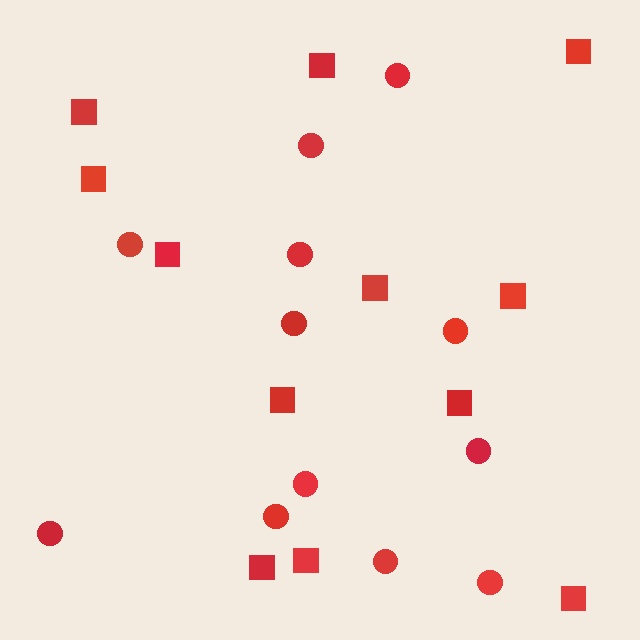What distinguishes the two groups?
There are 2 groups: one group of circles (12) and one group of squares (12).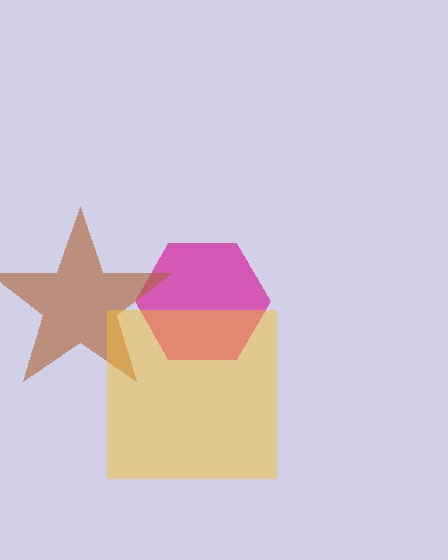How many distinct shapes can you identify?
There are 3 distinct shapes: a magenta hexagon, a brown star, a yellow square.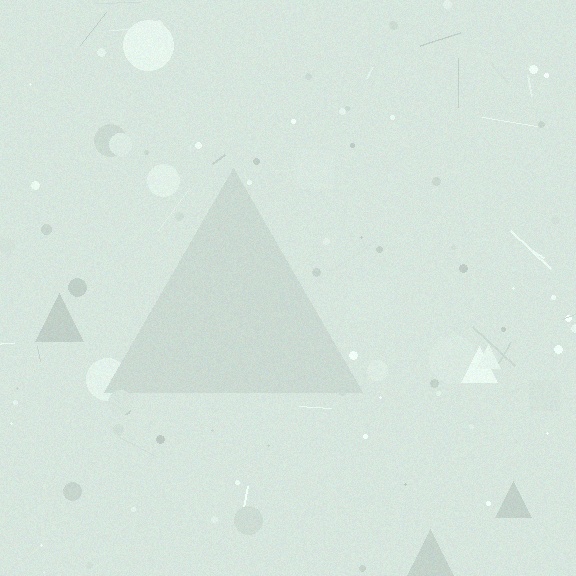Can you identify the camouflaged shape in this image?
The camouflaged shape is a triangle.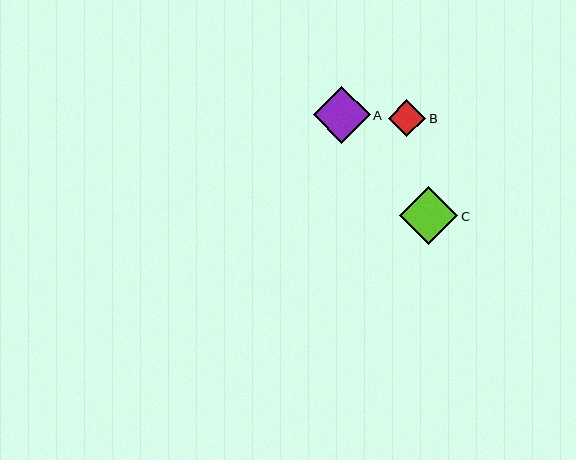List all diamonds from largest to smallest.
From largest to smallest: C, A, B.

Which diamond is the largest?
Diamond C is the largest with a size of approximately 58 pixels.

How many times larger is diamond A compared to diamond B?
Diamond A is approximately 1.5 times the size of diamond B.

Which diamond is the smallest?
Diamond B is the smallest with a size of approximately 38 pixels.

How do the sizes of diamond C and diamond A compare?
Diamond C and diamond A are approximately the same size.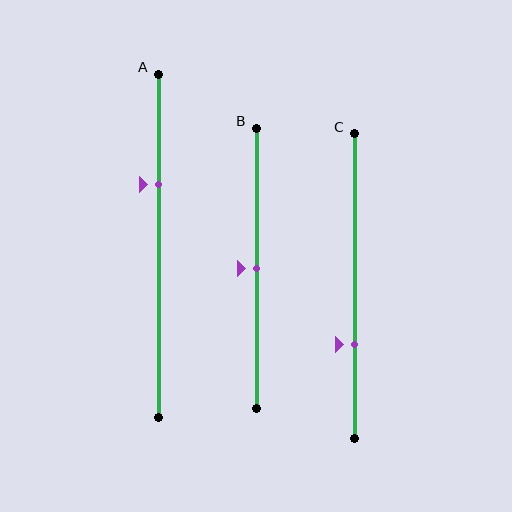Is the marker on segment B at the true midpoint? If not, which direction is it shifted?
Yes, the marker on segment B is at the true midpoint.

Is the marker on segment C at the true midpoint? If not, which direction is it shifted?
No, the marker on segment C is shifted downward by about 19% of the segment length.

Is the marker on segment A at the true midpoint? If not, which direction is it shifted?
No, the marker on segment A is shifted upward by about 18% of the segment length.